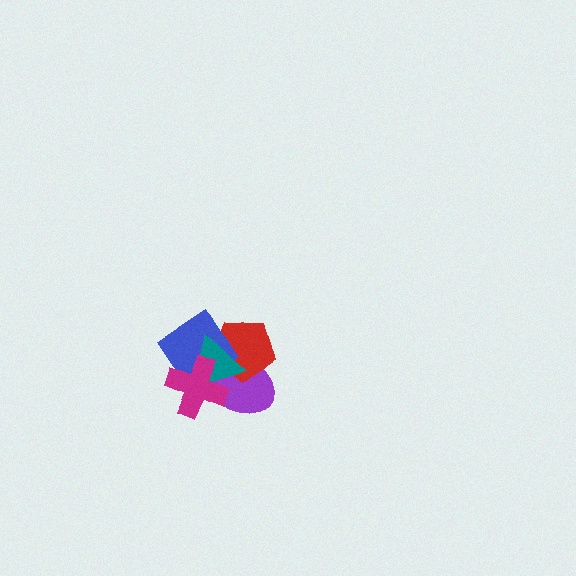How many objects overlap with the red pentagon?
3 objects overlap with the red pentagon.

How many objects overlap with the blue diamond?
4 objects overlap with the blue diamond.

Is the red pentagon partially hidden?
Yes, it is partially covered by another shape.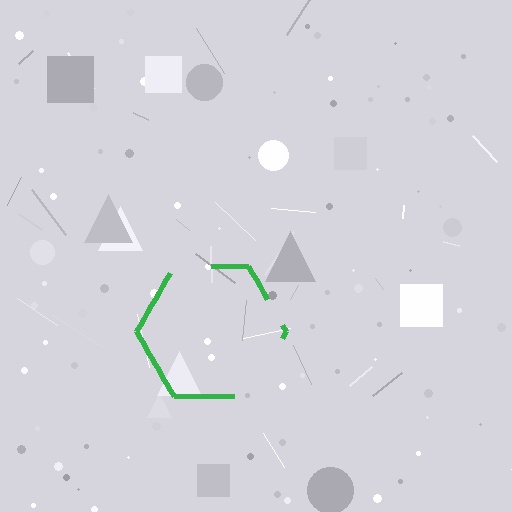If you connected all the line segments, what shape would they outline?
They would outline a hexagon.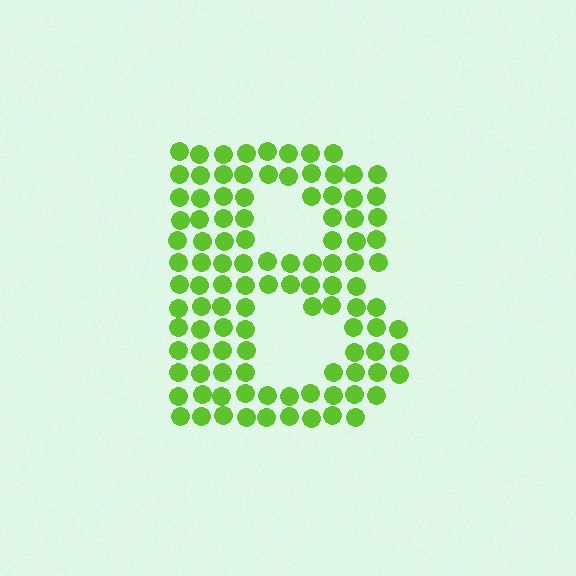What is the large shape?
The large shape is the letter B.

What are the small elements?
The small elements are circles.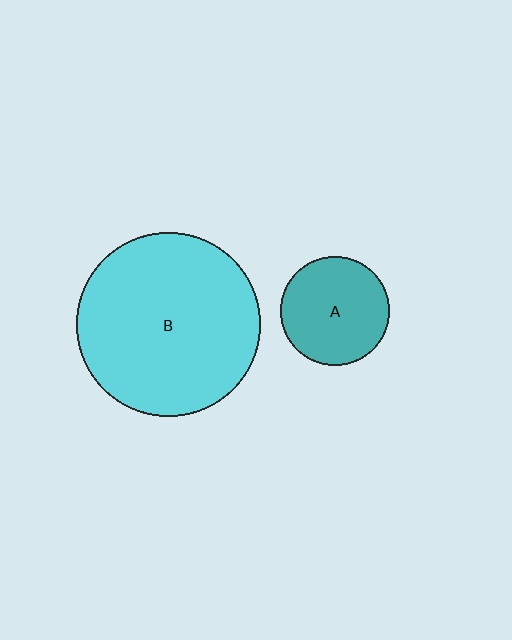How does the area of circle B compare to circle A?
Approximately 2.9 times.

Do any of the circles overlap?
No, none of the circles overlap.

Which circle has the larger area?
Circle B (cyan).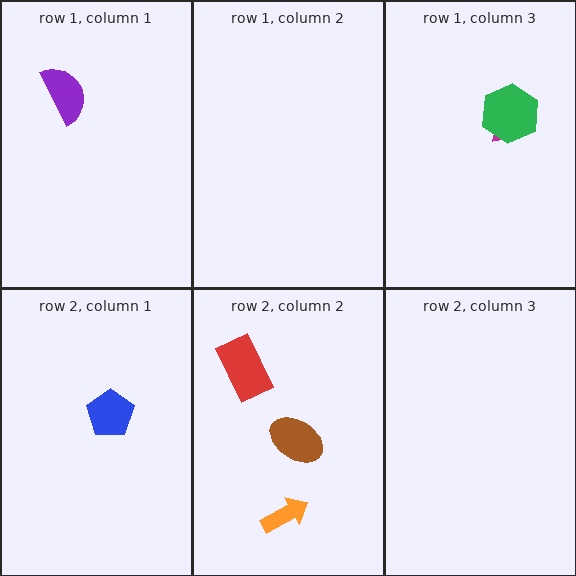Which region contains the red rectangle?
The row 2, column 2 region.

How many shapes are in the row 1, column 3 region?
2.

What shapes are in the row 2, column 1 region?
The blue pentagon.